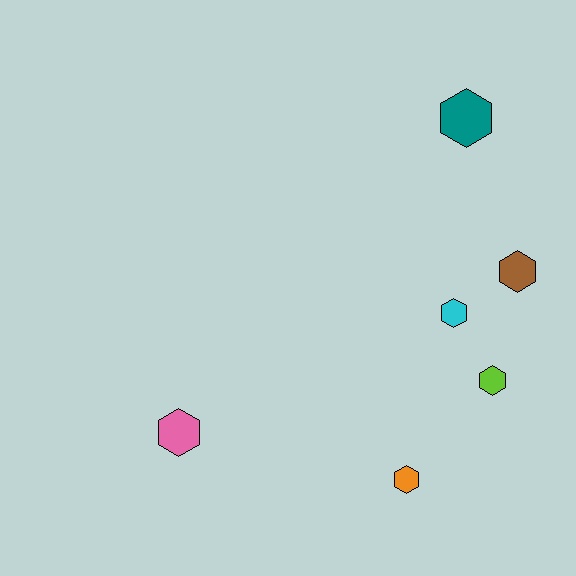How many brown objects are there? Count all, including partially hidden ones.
There is 1 brown object.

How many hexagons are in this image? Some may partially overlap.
There are 6 hexagons.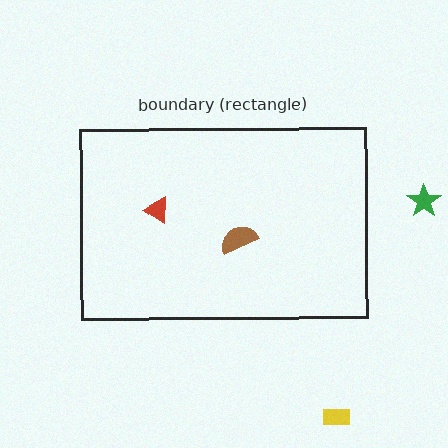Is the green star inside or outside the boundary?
Outside.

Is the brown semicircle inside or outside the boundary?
Inside.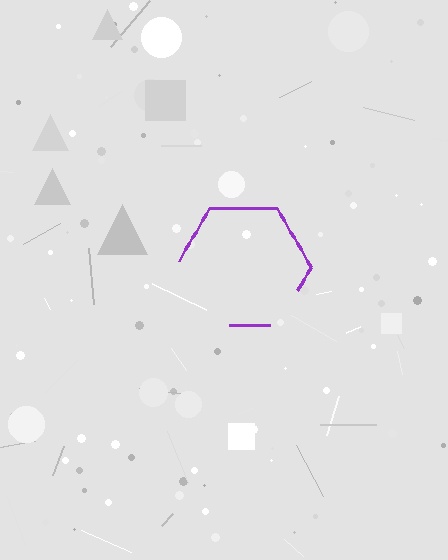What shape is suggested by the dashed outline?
The dashed outline suggests a hexagon.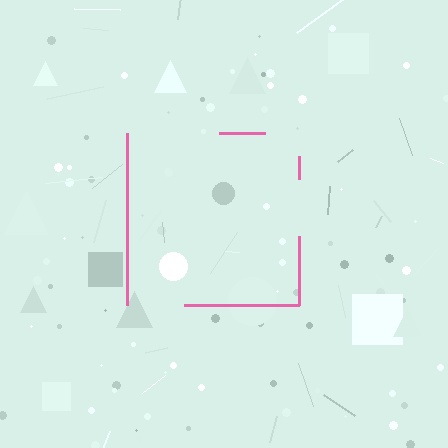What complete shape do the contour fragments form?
The contour fragments form a square.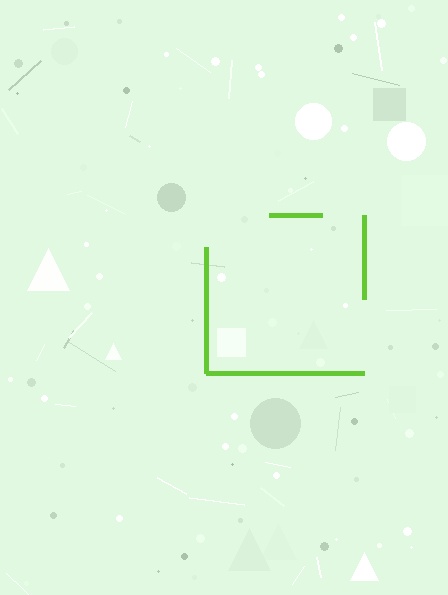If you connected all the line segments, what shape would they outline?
They would outline a square.